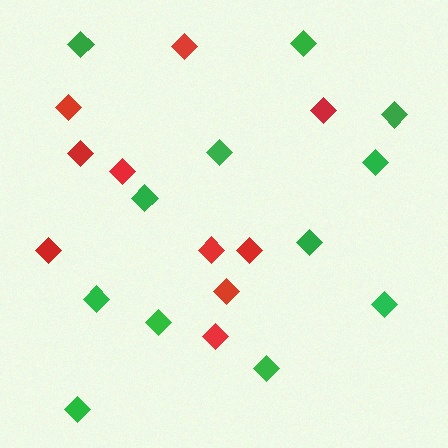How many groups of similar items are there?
There are 2 groups: one group of green diamonds (12) and one group of red diamonds (10).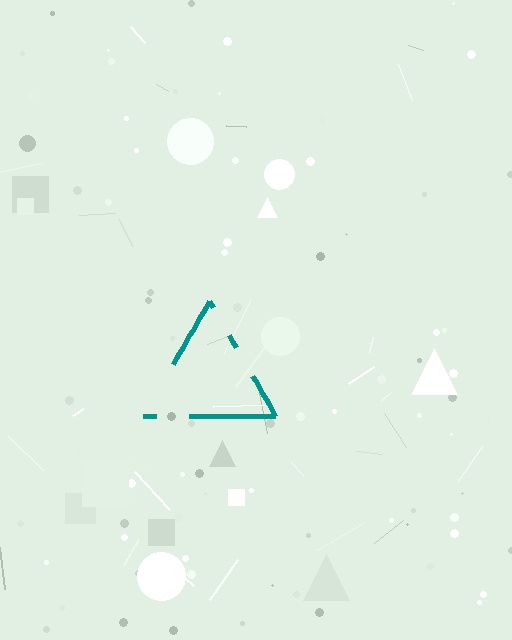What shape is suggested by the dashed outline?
The dashed outline suggests a triangle.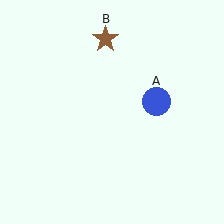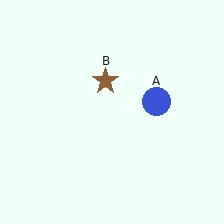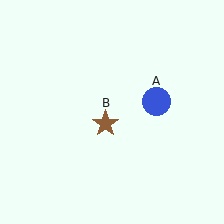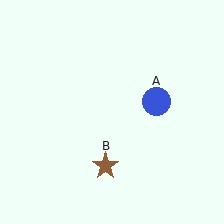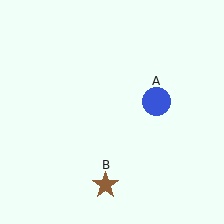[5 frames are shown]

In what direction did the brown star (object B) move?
The brown star (object B) moved down.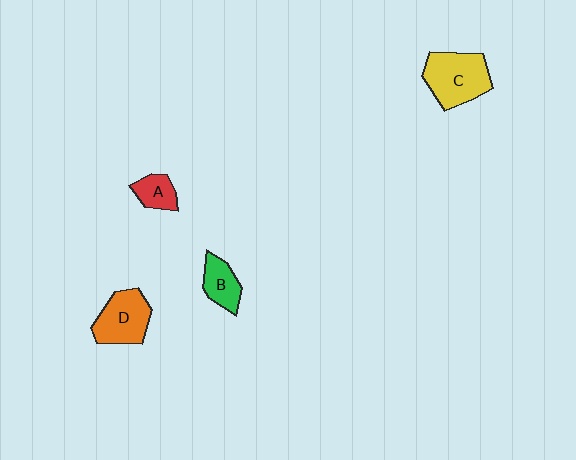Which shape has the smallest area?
Shape A (red).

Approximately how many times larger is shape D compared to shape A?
Approximately 1.9 times.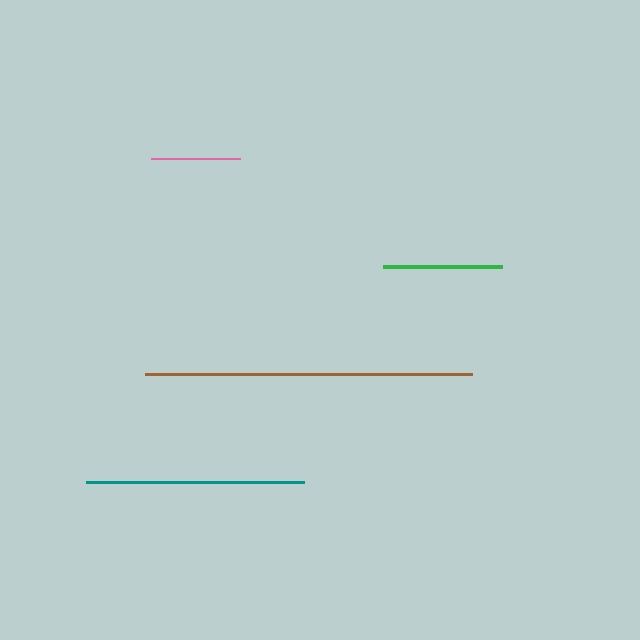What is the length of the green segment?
The green segment is approximately 119 pixels long.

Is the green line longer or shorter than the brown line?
The brown line is longer than the green line.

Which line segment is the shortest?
The pink line is the shortest at approximately 89 pixels.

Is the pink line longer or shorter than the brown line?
The brown line is longer than the pink line.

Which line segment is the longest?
The brown line is the longest at approximately 327 pixels.